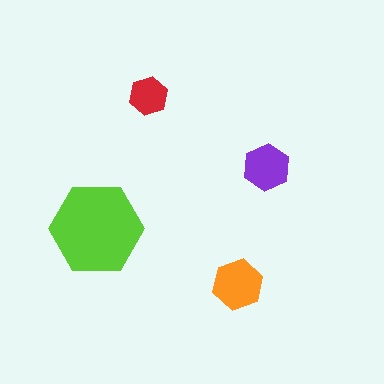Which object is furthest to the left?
The lime hexagon is leftmost.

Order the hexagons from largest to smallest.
the lime one, the orange one, the purple one, the red one.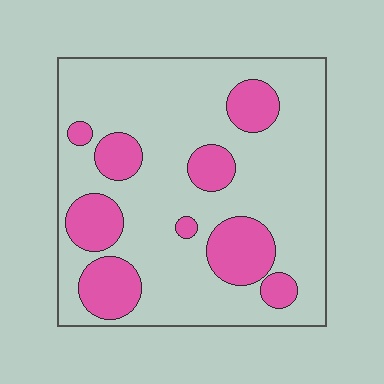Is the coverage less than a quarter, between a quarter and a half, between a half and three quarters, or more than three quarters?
Less than a quarter.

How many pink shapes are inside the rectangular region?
9.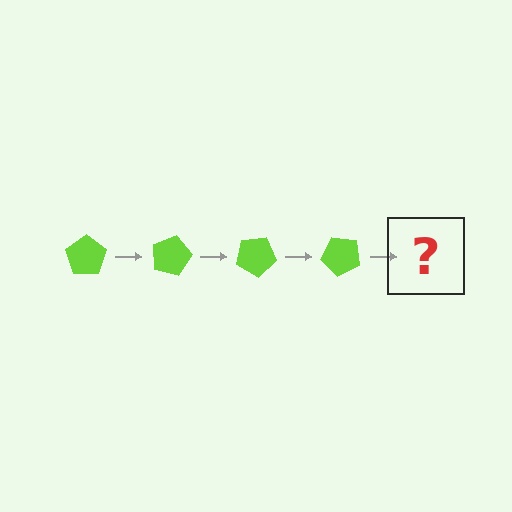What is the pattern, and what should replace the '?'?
The pattern is that the pentagon rotates 15 degrees each step. The '?' should be a lime pentagon rotated 60 degrees.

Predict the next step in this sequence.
The next step is a lime pentagon rotated 60 degrees.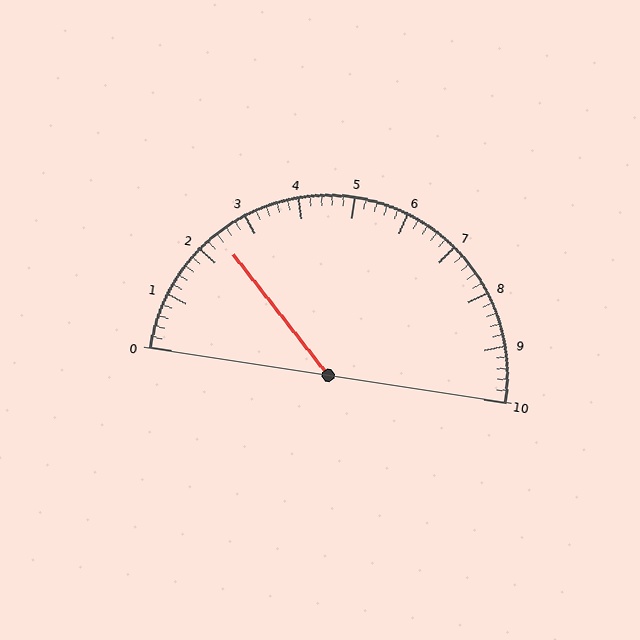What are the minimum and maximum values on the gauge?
The gauge ranges from 0 to 10.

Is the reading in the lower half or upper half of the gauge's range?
The reading is in the lower half of the range (0 to 10).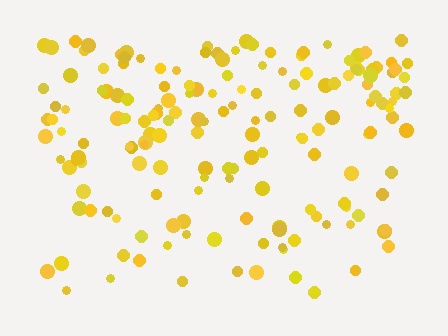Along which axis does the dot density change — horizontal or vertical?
Vertical.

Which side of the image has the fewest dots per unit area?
The bottom.